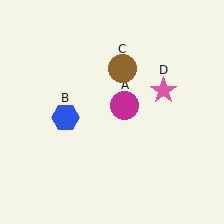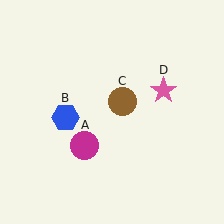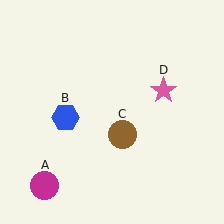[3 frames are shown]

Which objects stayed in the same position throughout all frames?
Blue hexagon (object B) and pink star (object D) remained stationary.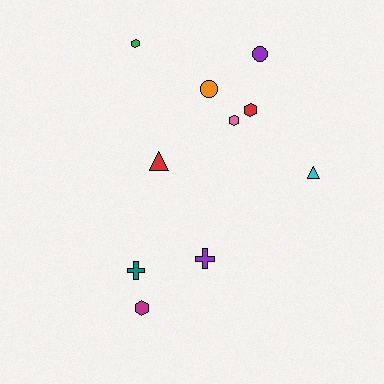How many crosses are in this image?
There are 2 crosses.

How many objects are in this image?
There are 10 objects.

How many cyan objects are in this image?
There is 1 cyan object.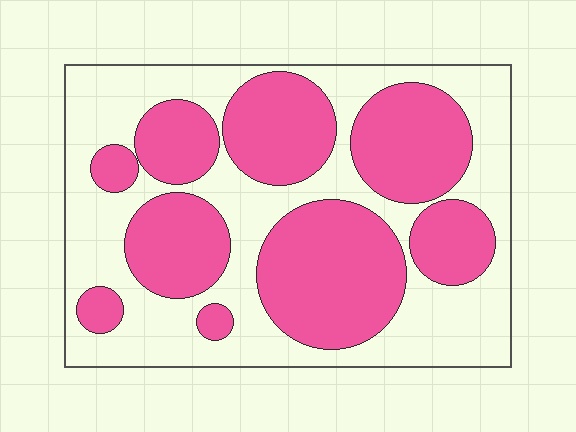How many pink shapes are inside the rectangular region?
9.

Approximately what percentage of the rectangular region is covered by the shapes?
Approximately 50%.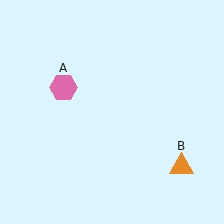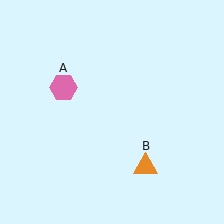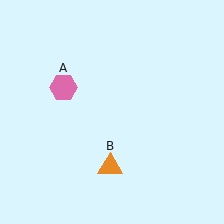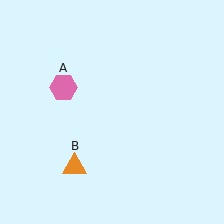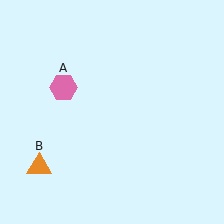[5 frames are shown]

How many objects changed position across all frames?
1 object changed position: orange triangle (object B).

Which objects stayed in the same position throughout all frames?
Pink hexagon (object A) remained stationary.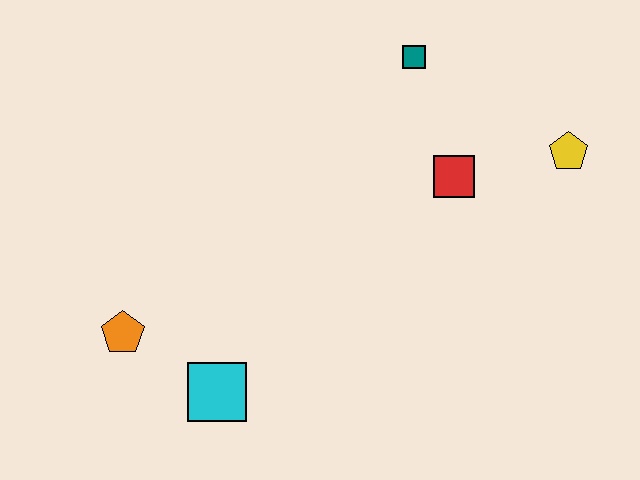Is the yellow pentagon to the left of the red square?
No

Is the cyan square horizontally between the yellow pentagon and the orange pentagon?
Yes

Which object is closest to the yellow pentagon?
The red square is closest to the yellow pentagon.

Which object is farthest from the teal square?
The orange pentagon is farthest from the teal square.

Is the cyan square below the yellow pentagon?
Yes